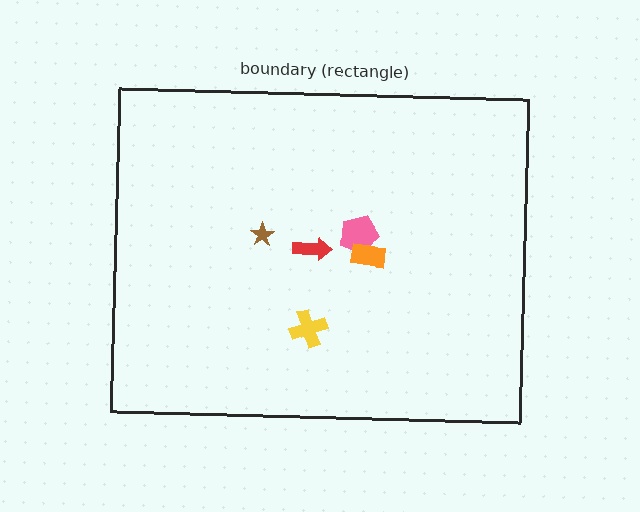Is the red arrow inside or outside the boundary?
Inside.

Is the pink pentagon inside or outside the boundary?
Inside.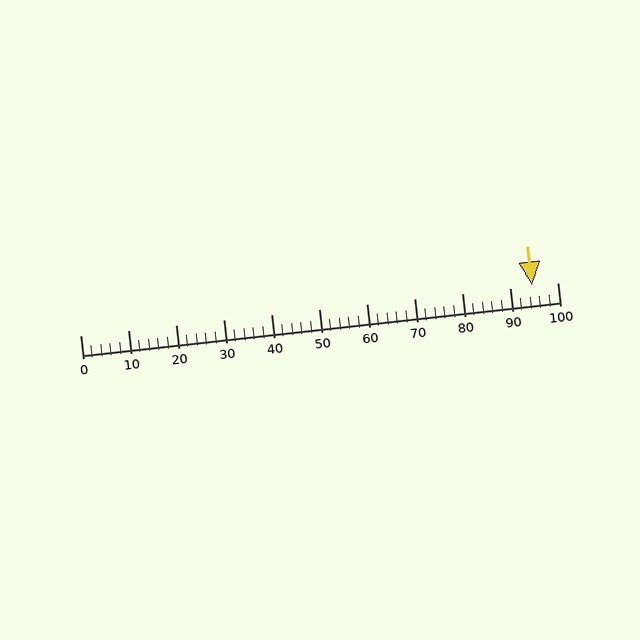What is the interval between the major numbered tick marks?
The major tick marks are spaced 10 units apart.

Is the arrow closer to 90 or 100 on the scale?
The arrow is closer to 90.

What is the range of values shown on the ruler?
The ruler shows values from 0 to 100.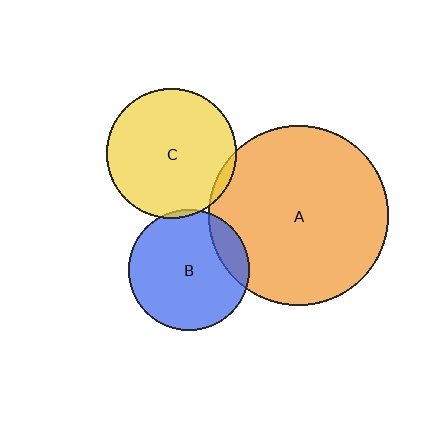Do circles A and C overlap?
Yes.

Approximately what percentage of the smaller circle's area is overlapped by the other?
Approximately 5%.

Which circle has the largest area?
Circle A (orange).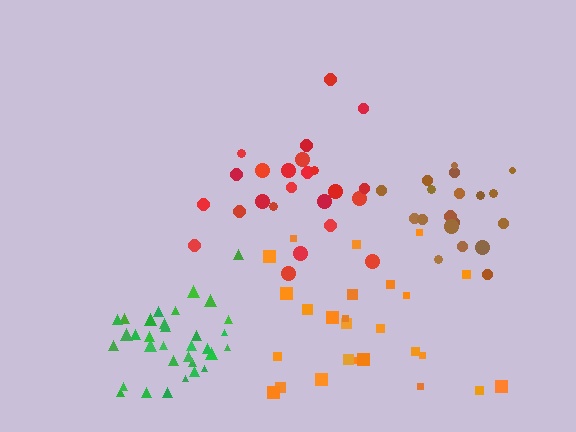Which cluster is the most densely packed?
Green.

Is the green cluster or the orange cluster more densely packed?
Green.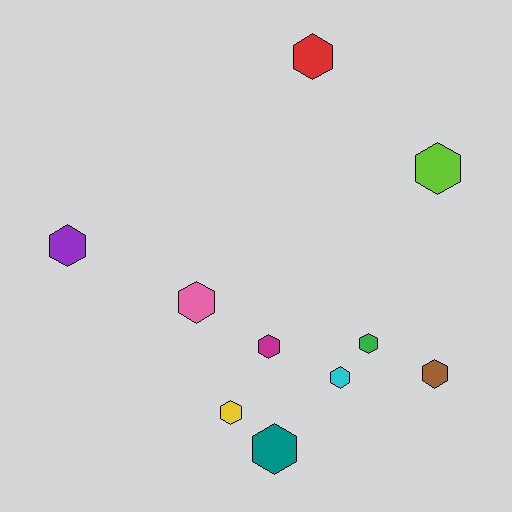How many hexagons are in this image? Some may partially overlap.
There are 10 hexagons.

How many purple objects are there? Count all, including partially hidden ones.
There is 1 purple object.